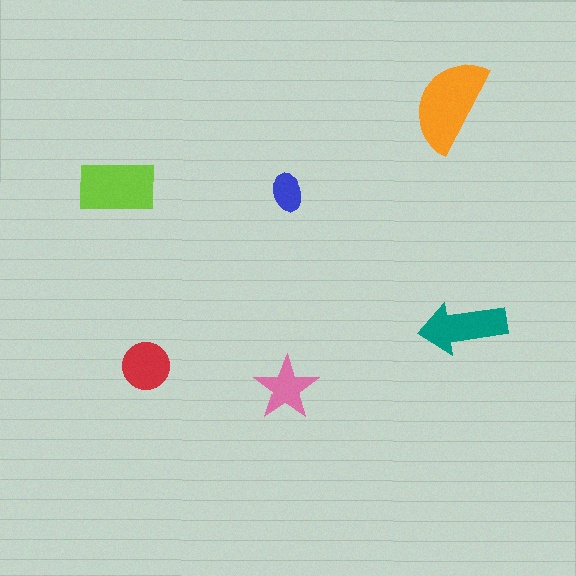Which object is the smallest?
The blue ellipse.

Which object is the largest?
The orange semicircle.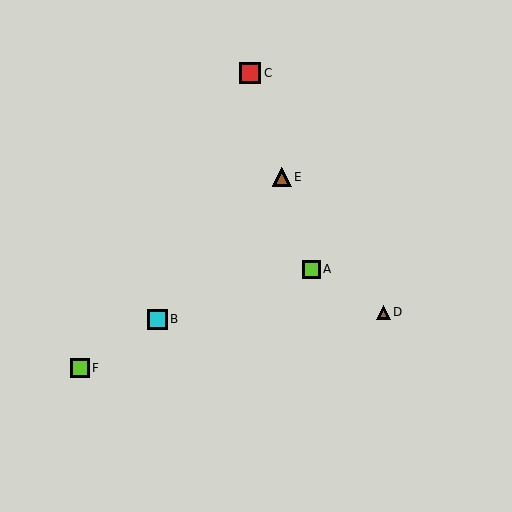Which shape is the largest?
The red square (labeled C) is the largest.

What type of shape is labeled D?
Shape D is a brown triangle.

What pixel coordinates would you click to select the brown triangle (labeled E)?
Click at (282, 177) to select the brown triangle E.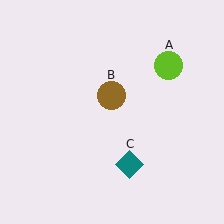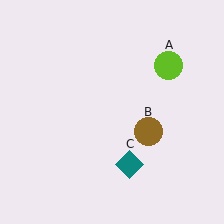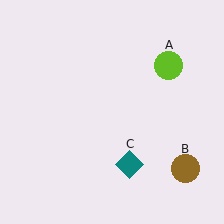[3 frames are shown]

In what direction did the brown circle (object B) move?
The brown circle (object B) moved down and to the right.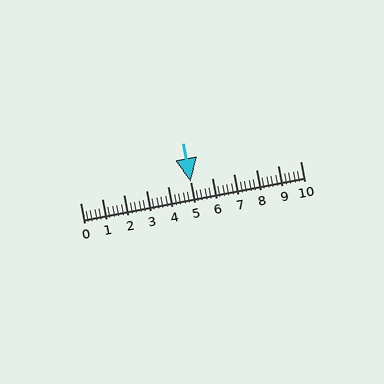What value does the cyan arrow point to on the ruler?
The cyan arrow points to approximately 5.0.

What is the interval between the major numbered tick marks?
The major tick marks are spaced 1 units apart.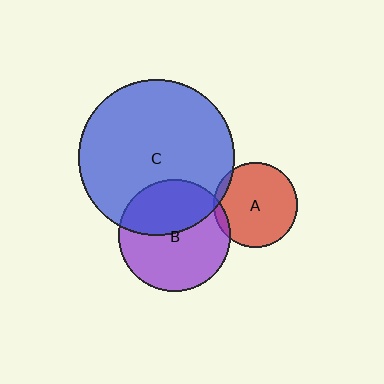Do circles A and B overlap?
Yes.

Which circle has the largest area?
Circle C (blue).